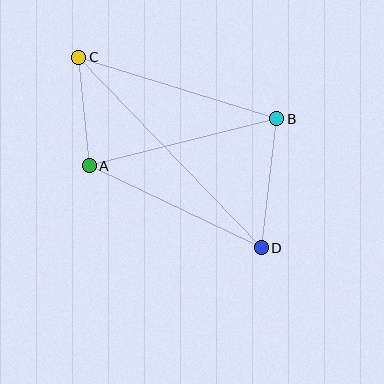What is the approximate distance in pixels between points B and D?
The distance between B and D is approximately 130 pixels.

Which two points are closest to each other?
Points A and C are closest to each other.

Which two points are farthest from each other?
Points C and D are farthest from each other.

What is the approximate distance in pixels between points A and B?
The distance between A and B is approximately 193 pixels.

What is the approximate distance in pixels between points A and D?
The distance between A and D is approximately 190 pixels.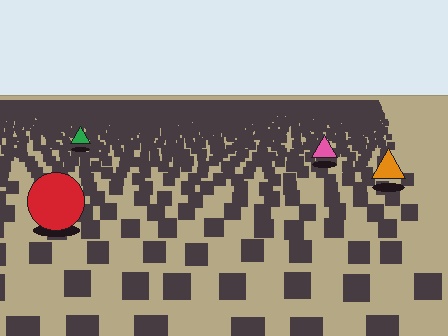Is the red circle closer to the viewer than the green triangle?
Yes. The red circle is closer — you can tell from the texture gradient: the ground texture is coarser near it.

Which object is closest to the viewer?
The red circle is closest. The texture marks near it are larger and more spread out.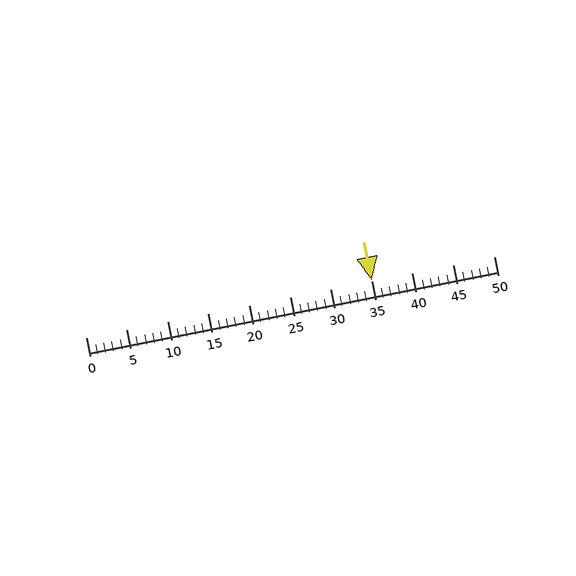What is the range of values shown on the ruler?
The ruler shows values from 0 to 50.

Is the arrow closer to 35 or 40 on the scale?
The arrow is closer to 35.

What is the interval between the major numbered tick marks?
The major tick marks are spaced 5 units apart.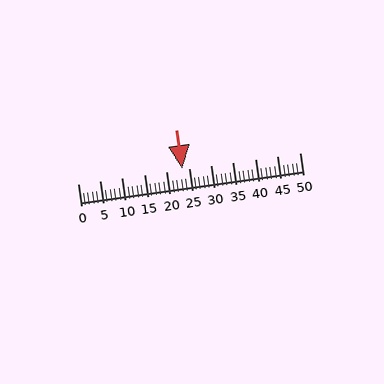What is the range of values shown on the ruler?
The ruler shows values from 0 to 50.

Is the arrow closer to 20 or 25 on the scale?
The arrow is closer to 25.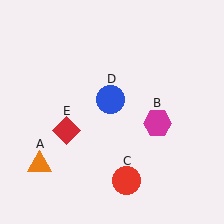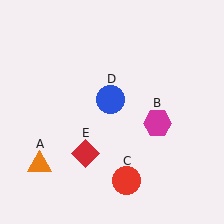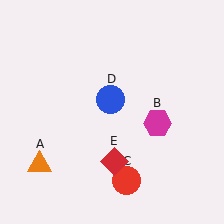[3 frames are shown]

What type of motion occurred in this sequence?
The red diamond (object E) rotated counterclockwise around the center of the scene.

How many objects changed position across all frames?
1 object changed position: red diamond (object E).